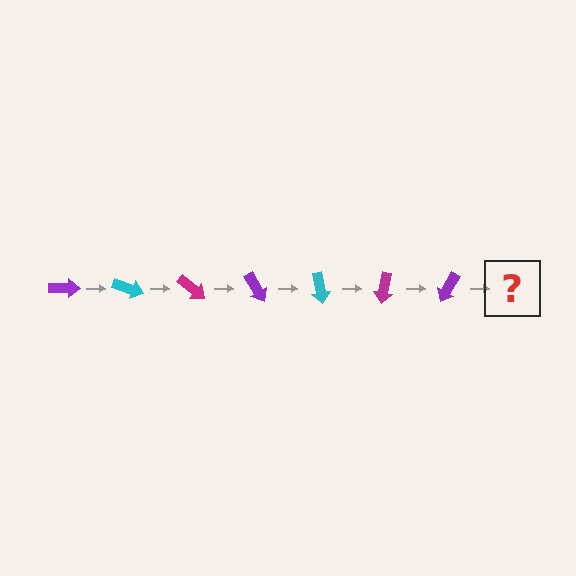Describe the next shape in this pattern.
It should be a cyan arrow, rotated 140 degrees from the start.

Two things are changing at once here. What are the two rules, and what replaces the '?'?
The two rules are that it rotates 20 degrees each step and the color cycles through purple, cyan, and magenta. The '?' should be a cyan arrow, rotated 140 degrees from the start.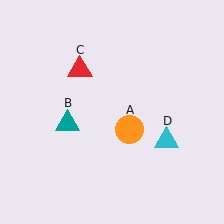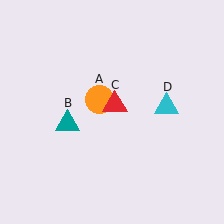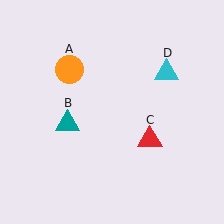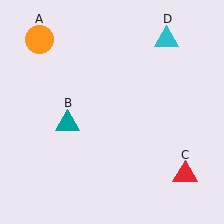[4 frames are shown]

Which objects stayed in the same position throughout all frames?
Teal triangle (object B) remained stationary.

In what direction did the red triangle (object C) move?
The red triangle (object C) moved down and to the right.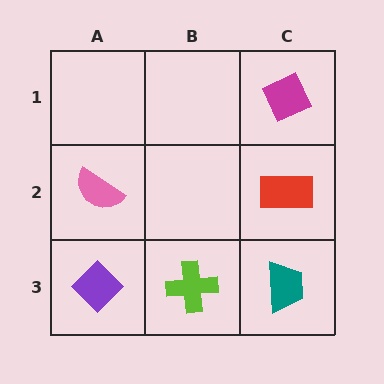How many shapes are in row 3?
3 shapes.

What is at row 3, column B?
A lime cross.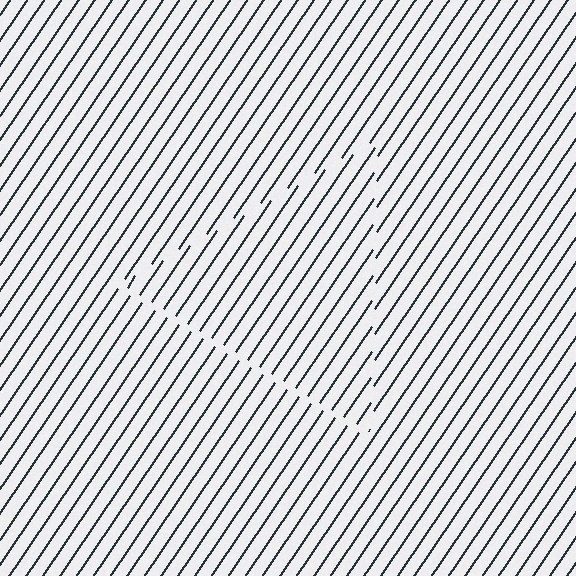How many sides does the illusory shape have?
3 sides — the line-ends trace a triangle.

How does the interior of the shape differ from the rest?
The interior of the shape contains the same grating, shifted by half a period — the contour is defined by the phase discontinuity where line-ends from the inner and outer gratings abut.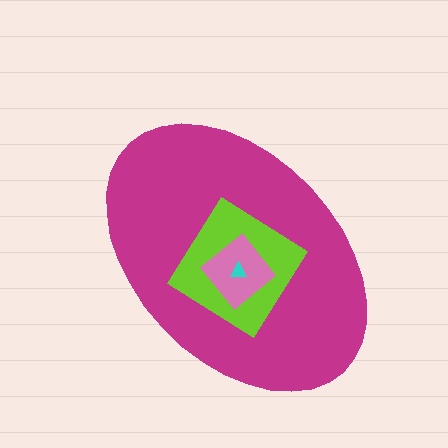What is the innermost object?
The cyan triangle.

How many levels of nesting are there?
4.